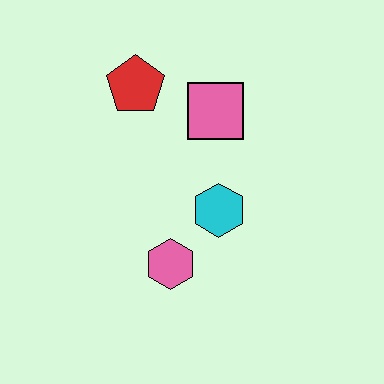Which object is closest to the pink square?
The red pentagon is closest to the pink square.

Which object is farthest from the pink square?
The pink hexagon is farthest from the pink square.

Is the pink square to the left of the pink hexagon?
No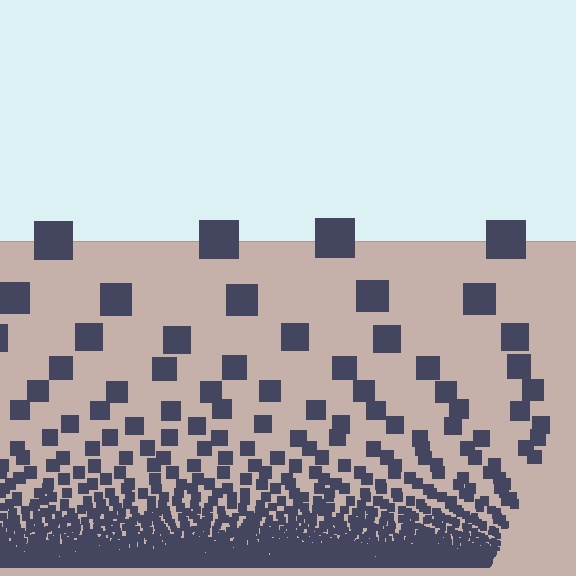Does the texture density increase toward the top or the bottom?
Density increases toward the bottom.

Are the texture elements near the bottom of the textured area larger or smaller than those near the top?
Smaller. The gradient is inverted — elements near the bottom are smaller and denser.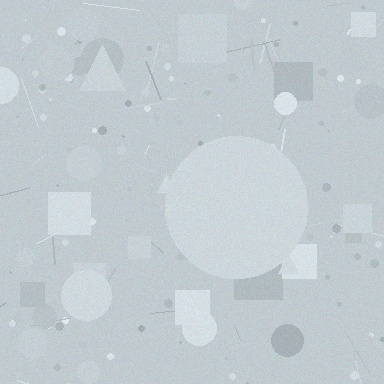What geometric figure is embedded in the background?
A circle is embedded in the background.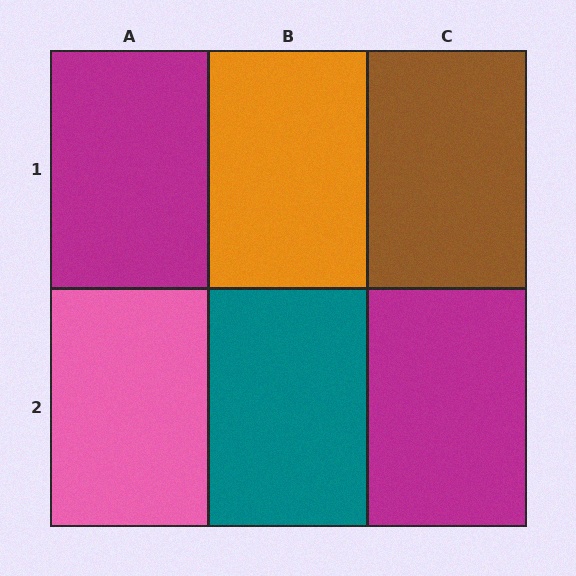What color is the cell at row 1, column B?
Orange.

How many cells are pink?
1 cell is pink.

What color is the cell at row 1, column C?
Brown.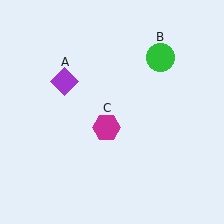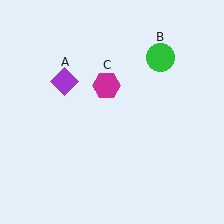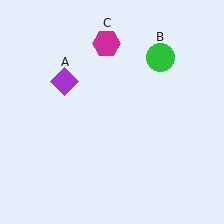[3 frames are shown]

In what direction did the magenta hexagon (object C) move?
The magenta hexagon (object C) moved up.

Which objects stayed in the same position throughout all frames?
Purple diamond (object A) and green circle (object B) remained stationary.